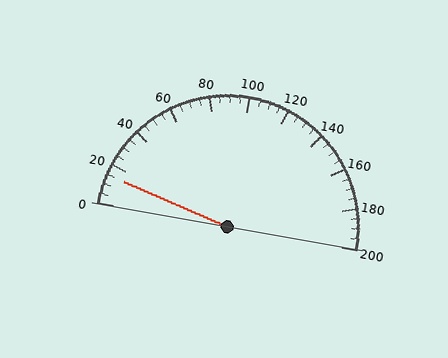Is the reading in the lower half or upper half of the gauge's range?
The reading is in the lower half of the range (0 to 200).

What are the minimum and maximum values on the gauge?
The gauge ranges from 0 to 200.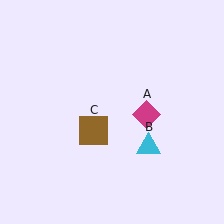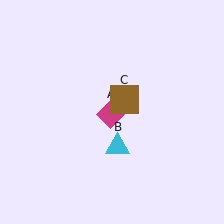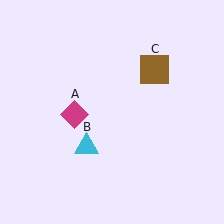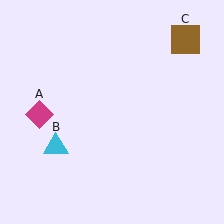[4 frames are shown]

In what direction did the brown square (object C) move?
The brown square (object C) moved up and to the right.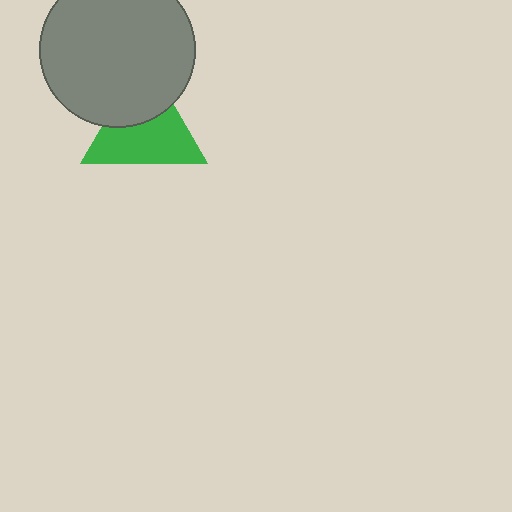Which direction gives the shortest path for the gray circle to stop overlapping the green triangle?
Moving up gives the shortest separation.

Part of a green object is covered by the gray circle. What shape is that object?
It is a triangle.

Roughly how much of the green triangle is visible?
About half of it is visible (roughly 62%).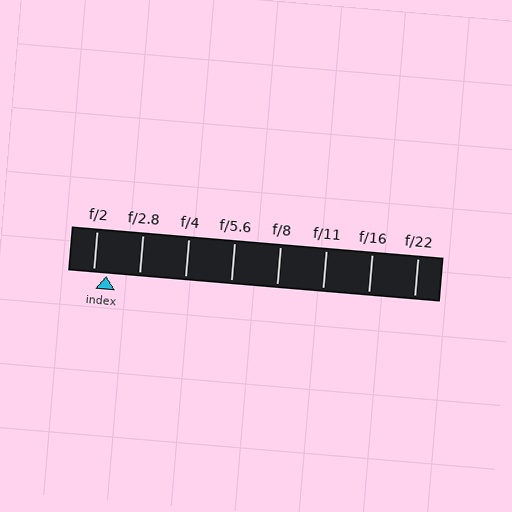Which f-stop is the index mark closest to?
The index mark is closest to f/2.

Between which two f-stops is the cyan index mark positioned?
The index mark is between f/2 and f/2.8.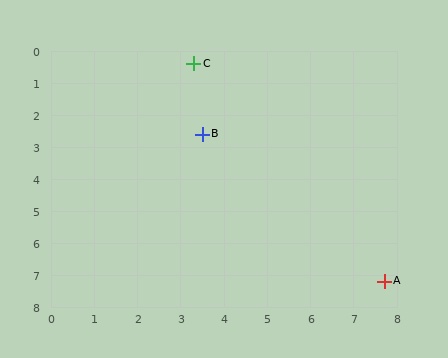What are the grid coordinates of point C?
Point C is at approximately (3.3, 0.4).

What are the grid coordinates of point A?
Point A is at approximately (7.7, 7.2).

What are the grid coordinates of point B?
Point B is at approximately (3.5, 2.6).